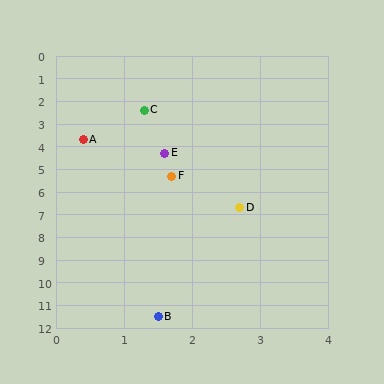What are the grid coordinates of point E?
Point E is at approximately (1.6, 4.3).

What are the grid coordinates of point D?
Point D is at approximately (2.7, 6.7).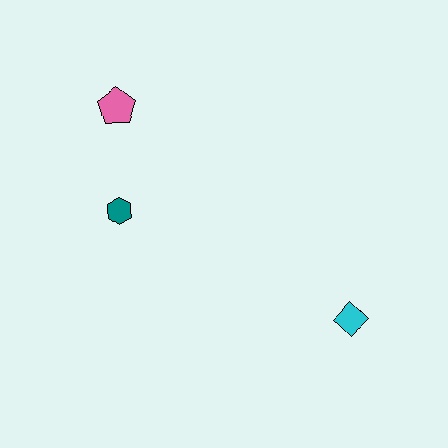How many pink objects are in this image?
There is 1 pink object.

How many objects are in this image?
There are 3 objects.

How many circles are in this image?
There are no circles.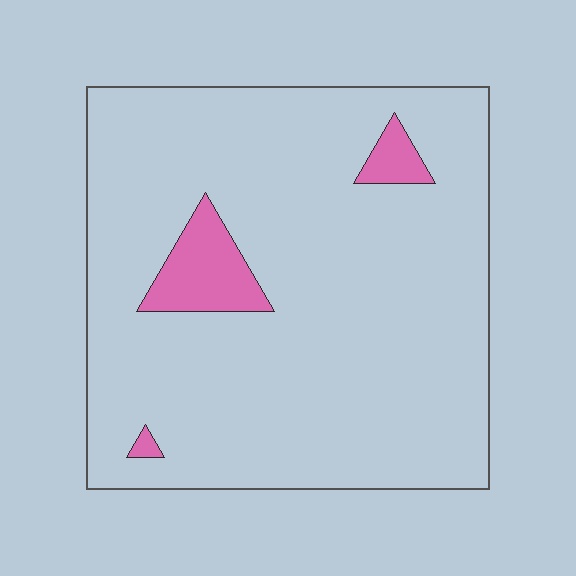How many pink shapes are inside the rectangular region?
3.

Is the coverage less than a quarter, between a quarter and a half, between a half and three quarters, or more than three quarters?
Less than a quarter.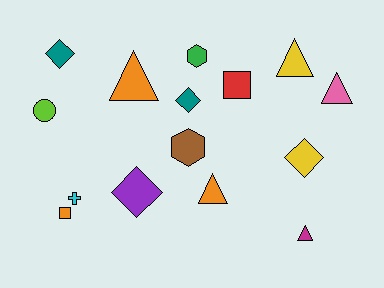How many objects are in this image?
There are 15 objects.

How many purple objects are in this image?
There is 1 purple object.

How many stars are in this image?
There are no stars.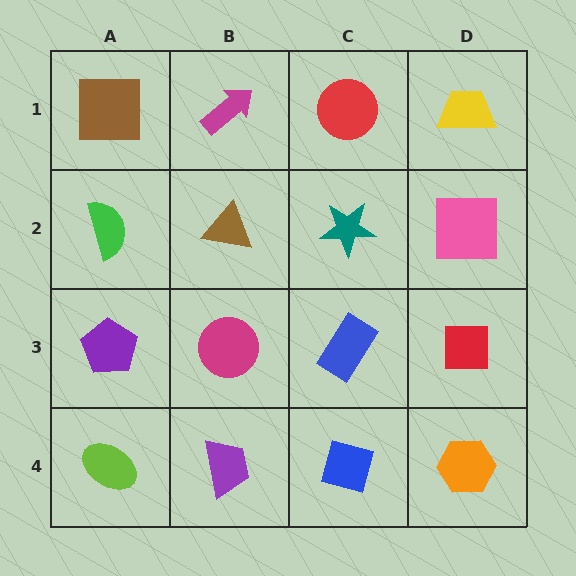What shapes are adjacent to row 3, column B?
A brown triangle (row 2, column B), a purple trapezoid (row 4, column B), a purple pentagon (row 3, column A), a blue rectangle (row 3, column C).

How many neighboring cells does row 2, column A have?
3.